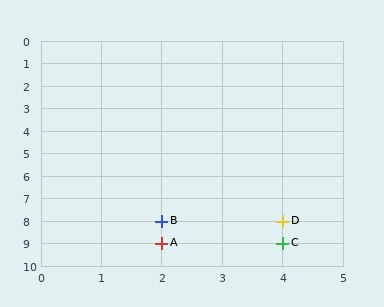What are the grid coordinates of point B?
Point B is at grid coordinates (2, 8).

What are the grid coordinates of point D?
Point D is at grid coordinates (4, 8).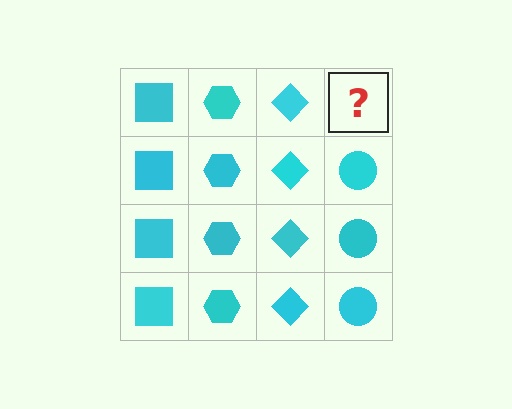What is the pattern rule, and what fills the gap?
The rule is that each column has a consistent shape. The gap should be filled with a cyan circle.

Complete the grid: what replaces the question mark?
The question mark should be replaced with a cyan circle.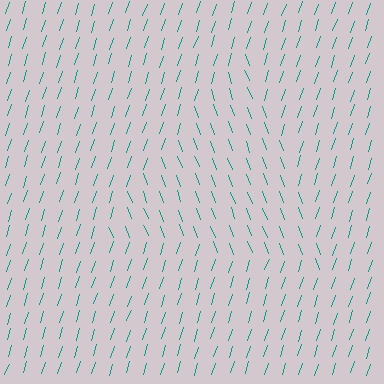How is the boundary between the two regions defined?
The boundary is defined purely by a change in line orientation (approximately 39 degrees difference). All lines are the same color and thickness.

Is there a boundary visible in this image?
Yes, there is a texture boundary formed by a change in line orientation.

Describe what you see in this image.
The image is filled with small teal line segments. A triangle region in the image has lines oriented differently from the surrounding lines, creating a visible texture boundary.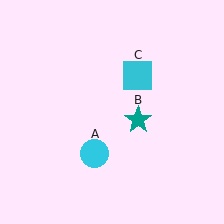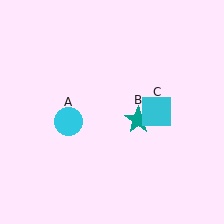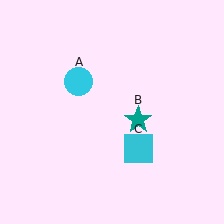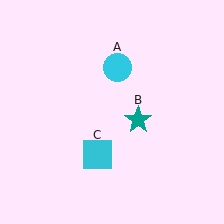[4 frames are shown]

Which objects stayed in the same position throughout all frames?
Teal star (object B) remained stationary.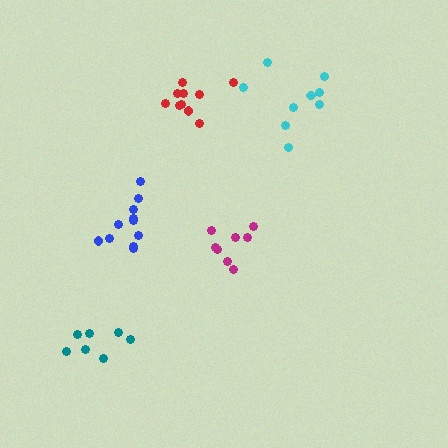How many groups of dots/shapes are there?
There are 5 groups.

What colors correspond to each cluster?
The clusters are colored: magenta, teal, blue, cyan, red.